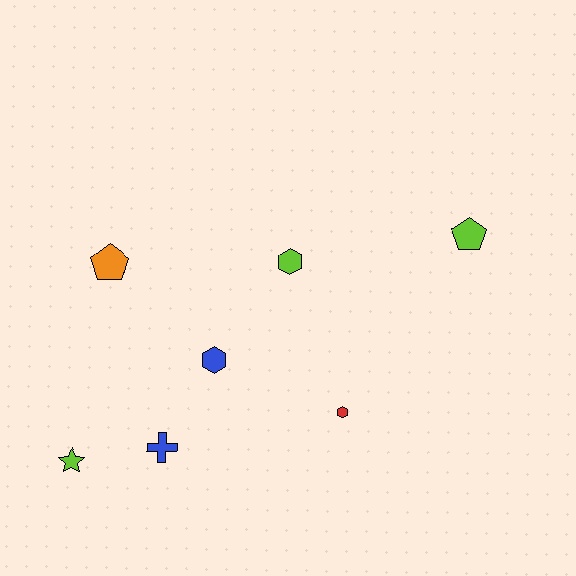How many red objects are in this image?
There is 1 red object.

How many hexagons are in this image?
There are 3 hexagons.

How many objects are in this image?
There are 7 objects.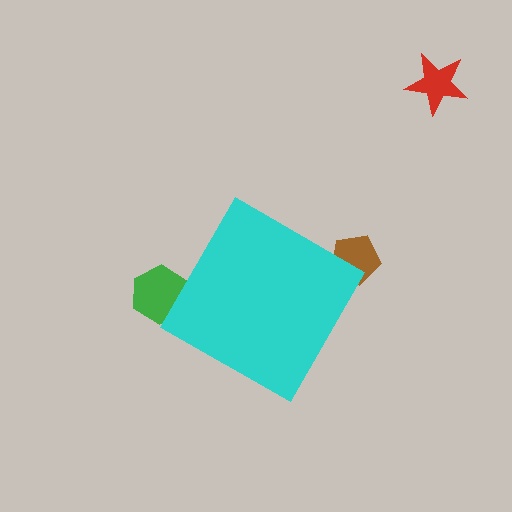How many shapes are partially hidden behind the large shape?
2 shapes are partially hidden.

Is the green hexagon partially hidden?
Yes, the green hexagon is partially hidden behind the cyan diamond.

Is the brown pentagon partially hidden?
Yes, the brown pentagon is partially hidden behind the cyan diamond.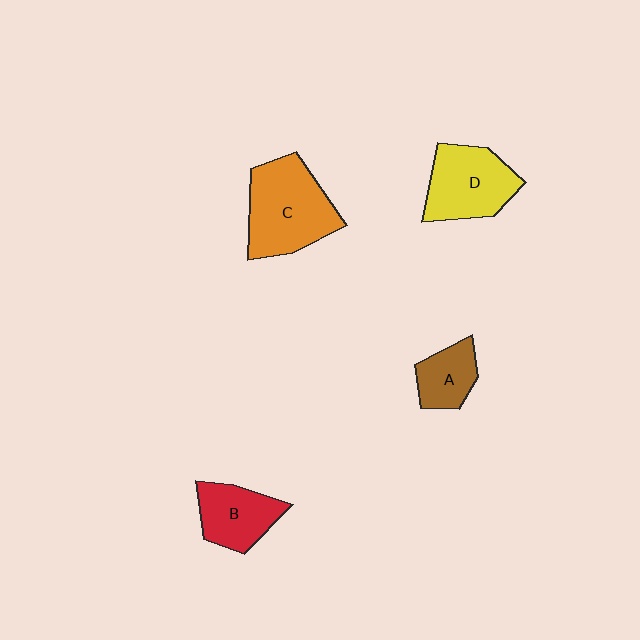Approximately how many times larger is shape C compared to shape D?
Approximately 1.2 times.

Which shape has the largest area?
Shape C (orange).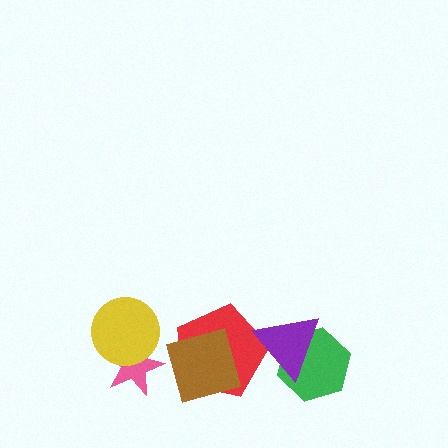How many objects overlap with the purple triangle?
2 objects overlap with the purple triangle.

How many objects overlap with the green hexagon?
1 object overlaps with the green hexagon.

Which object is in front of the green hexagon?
The purple triangle is in front of the green hexagon.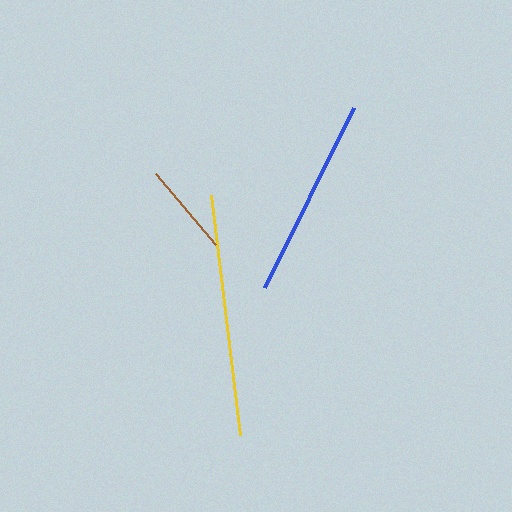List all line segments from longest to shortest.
From longest to shortest: yellow, blue, brown.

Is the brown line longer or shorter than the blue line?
The blue line is longer than the brown line.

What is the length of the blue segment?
The blue segment is approximately 201 pixels long.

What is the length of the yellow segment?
The yellow segment is approximately 241 pixels long.